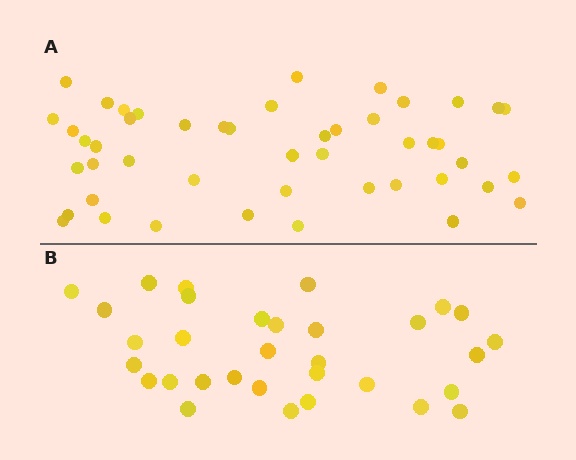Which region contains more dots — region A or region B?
Region A (the top region) has more dots.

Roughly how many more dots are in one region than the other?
Region A has approximately 15 more dots than region B.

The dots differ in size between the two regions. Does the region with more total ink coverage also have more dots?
No. Region B has more total ink coverage because its dots are larger, but region A actually contains more individual dots. Total area can be misleading — the number of items is what matters here.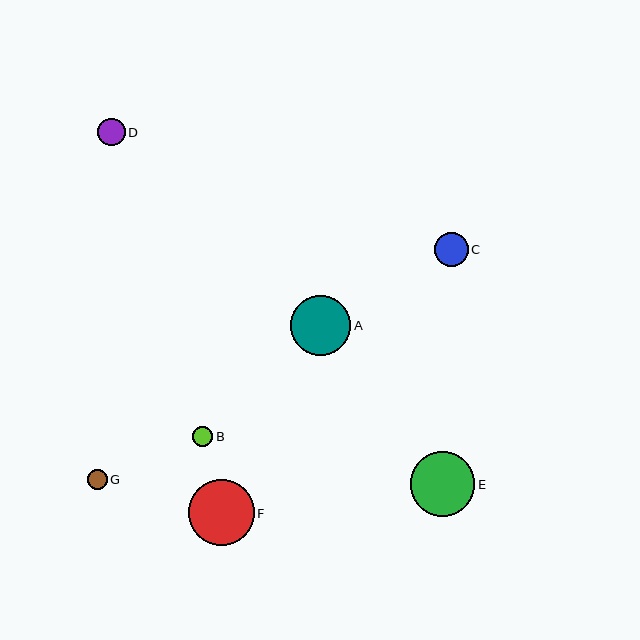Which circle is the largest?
Circle F is the largest with a size of approximately 66 pixels.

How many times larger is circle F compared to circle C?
Circle F is approximately 2.0 times the size of circle C.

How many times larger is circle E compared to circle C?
Circle E is approximately 1.9 times the size of circle C.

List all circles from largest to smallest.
From largest to smallest: F, E, A, C, D, B, G.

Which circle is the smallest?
Circle G is the smallest with a size of approximately 20 pixels.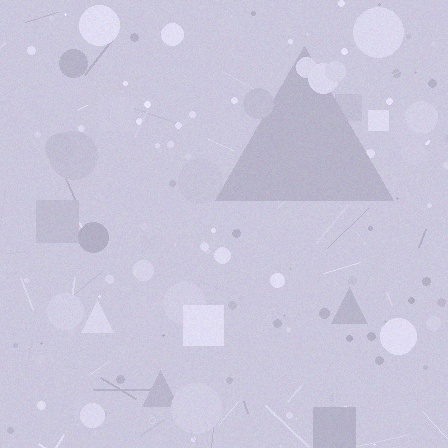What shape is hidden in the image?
A triangle is hidden in the image.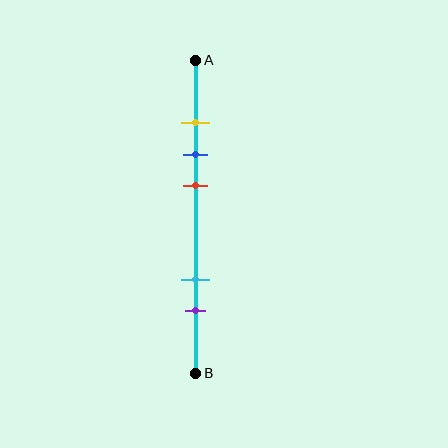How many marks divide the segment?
There are 5 marks dividing the segment.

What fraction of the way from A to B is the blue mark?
The blue mark is approximately 30% (0.3) of the way from A to B.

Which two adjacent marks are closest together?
The yellow and blue marks are the closest adjacent pair.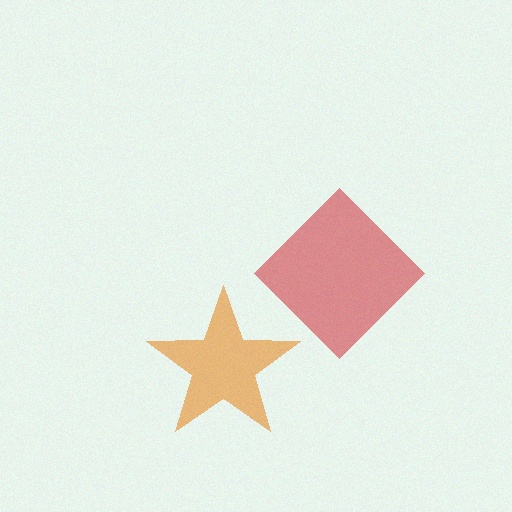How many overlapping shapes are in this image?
There are 2 overlapping shapes in the image.